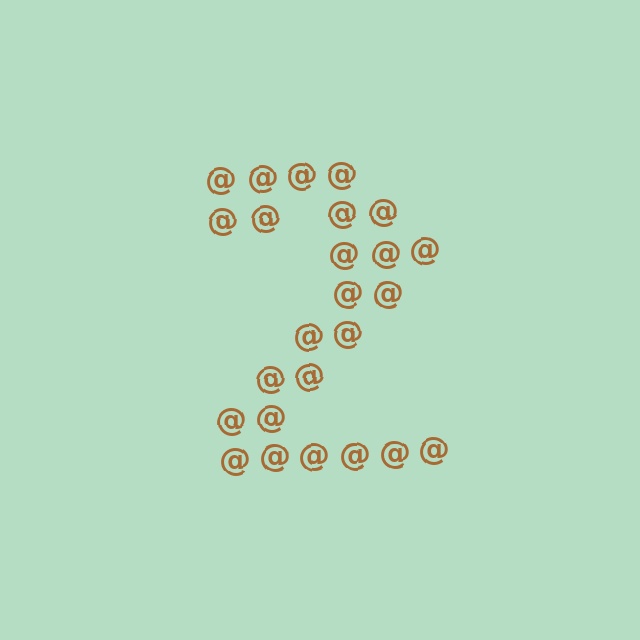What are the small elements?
The small elements are at signs.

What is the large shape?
The large shape is the digit 2.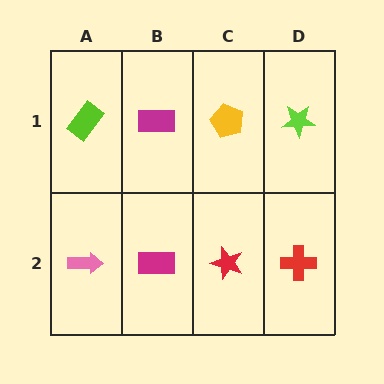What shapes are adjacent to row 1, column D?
A red cross (row 2, column D), a yellow pentagon (row 1, column C).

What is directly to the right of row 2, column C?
A red cross.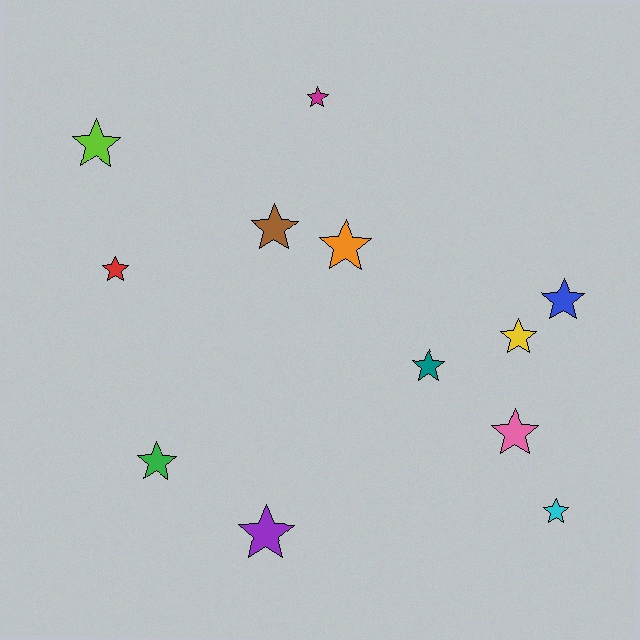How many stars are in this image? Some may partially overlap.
There are 12 stars.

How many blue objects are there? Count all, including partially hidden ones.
There is 1 blue object.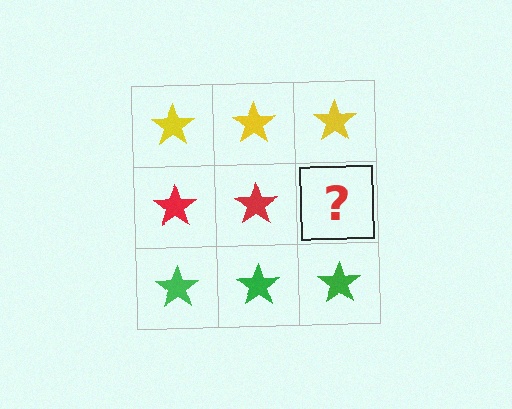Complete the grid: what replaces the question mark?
The question mark should be replaced with a red star.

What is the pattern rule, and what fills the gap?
The rule is that each row has a consistent color. The gap should be filled with a red star.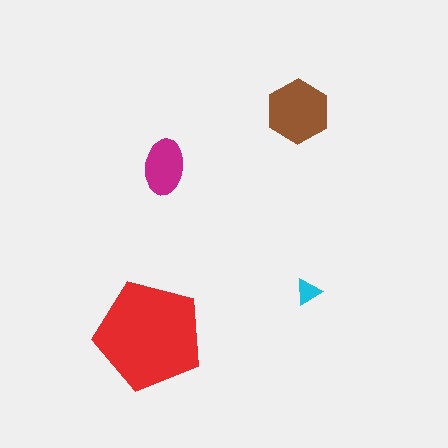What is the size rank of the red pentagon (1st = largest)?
1st.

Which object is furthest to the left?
The red pentagon is leftmost.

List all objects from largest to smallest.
The red pentagon, the brown hexagon, the magenta ellipse, the cyan triangle.